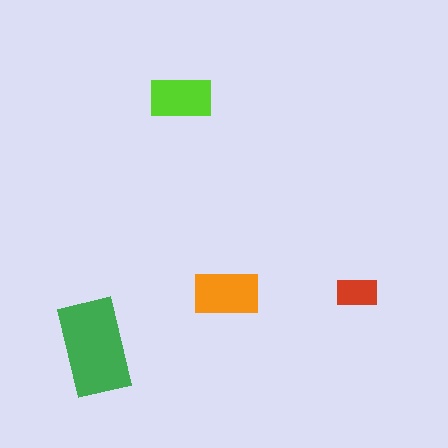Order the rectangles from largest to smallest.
the green one, the orange one, the lime one, the red one.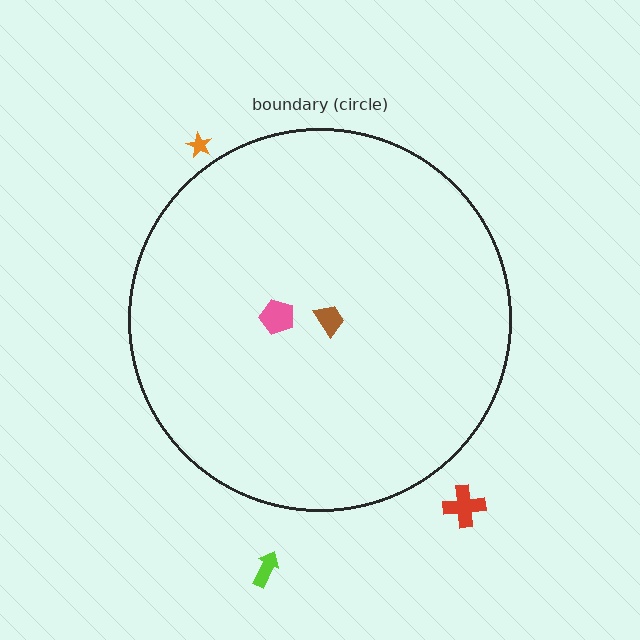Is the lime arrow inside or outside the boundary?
Outside.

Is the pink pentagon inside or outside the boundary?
Inside.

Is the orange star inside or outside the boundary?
Outside.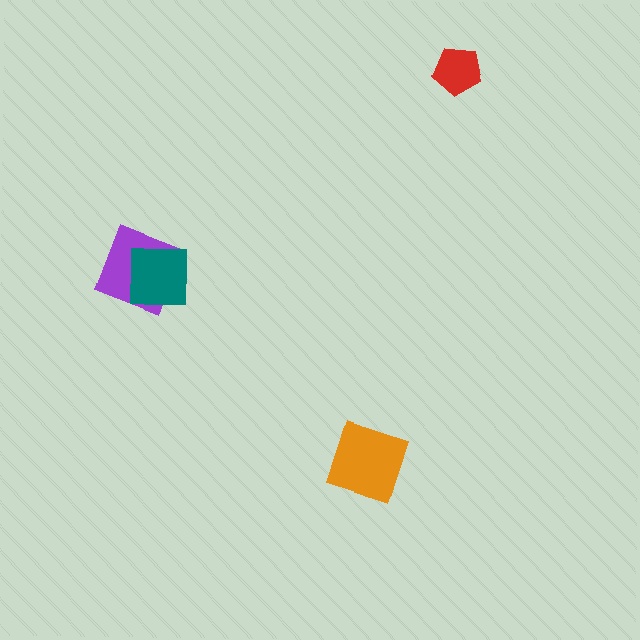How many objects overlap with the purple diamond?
1 object overlaps with the purple diamond.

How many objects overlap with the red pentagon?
0 objects overlap with the red pentagon.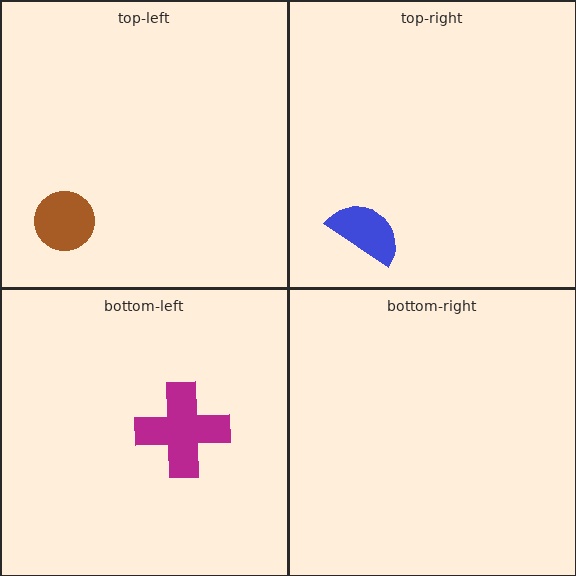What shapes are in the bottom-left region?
The magenta cross.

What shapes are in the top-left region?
The brown circle.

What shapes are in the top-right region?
The blue semicircle.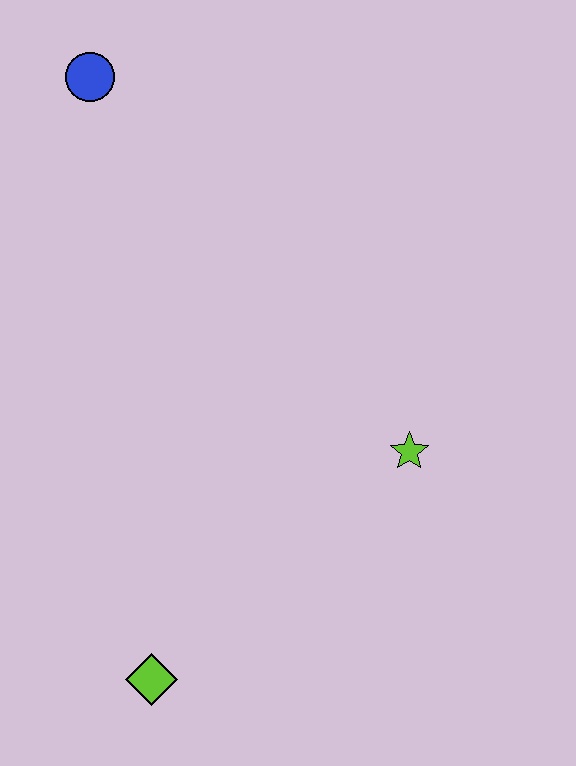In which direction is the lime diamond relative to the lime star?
The lime diamond is to the left of the lime star.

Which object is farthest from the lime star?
The blue circle is farthest from the lime star.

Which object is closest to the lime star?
The lime diamond is closest to the lime star.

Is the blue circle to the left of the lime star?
Yes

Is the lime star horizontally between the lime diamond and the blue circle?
No